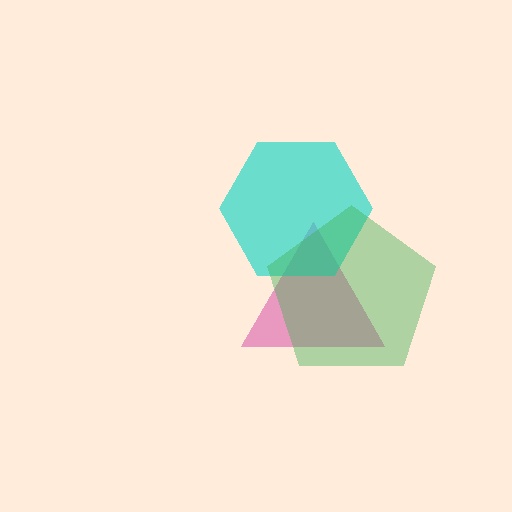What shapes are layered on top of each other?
The layered shapes are: a pink triangle, a cyan hexagon, a green pentagon.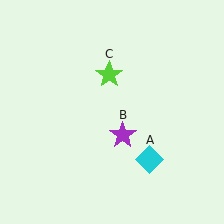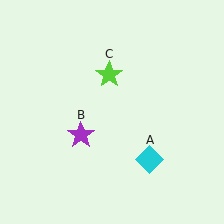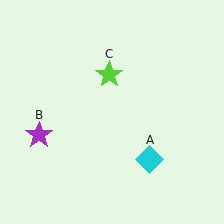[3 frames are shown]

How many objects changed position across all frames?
1 object changed position: purple star (object B).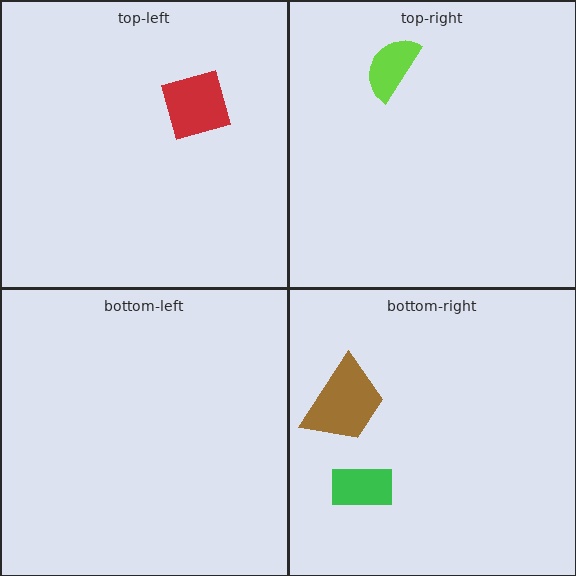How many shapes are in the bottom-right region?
2.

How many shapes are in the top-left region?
1.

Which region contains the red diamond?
The top-left region.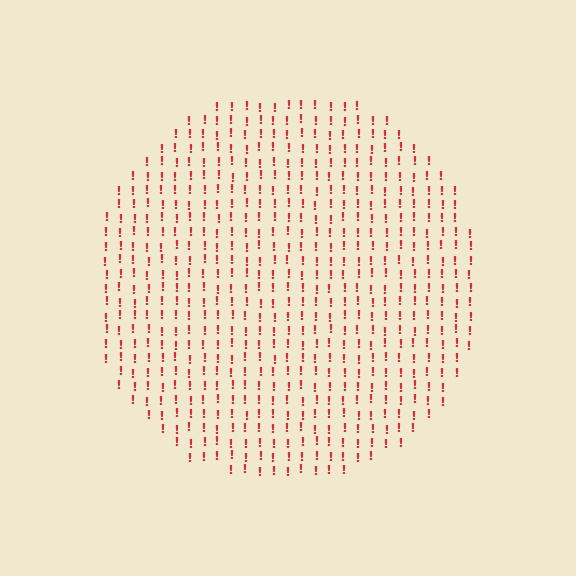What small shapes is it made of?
It is made of small exclamation marks.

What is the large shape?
The large shape is a circle.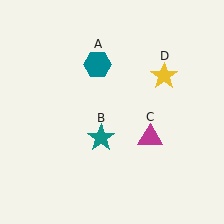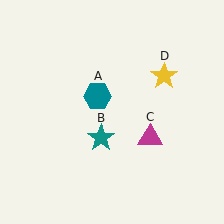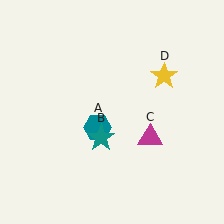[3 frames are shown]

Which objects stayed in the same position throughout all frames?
Teal star (object B) and magenta triangle (object C) and yellow star (object D) remained stationary.